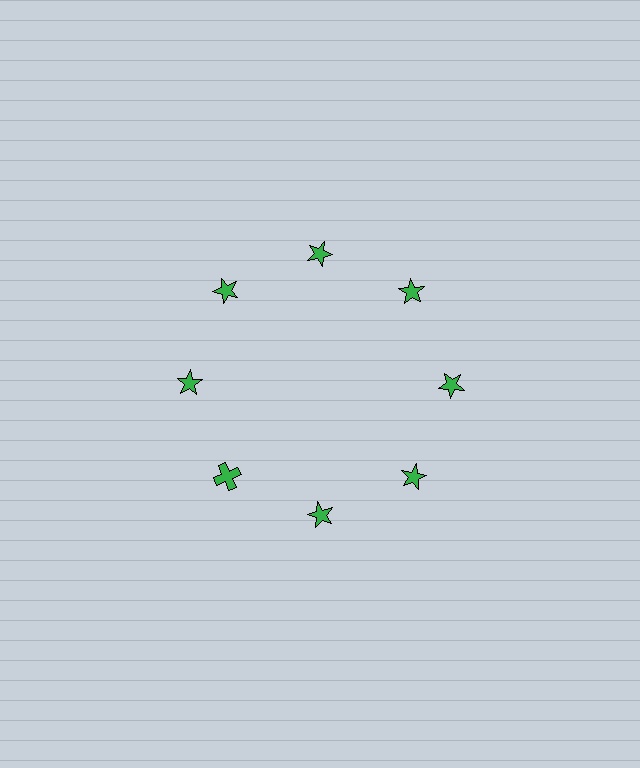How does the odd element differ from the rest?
It has a different shape: cross instead of star.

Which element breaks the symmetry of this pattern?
The green cross at roughly the 8 o'clock position breaks the symmetry. All other shapes are green stars.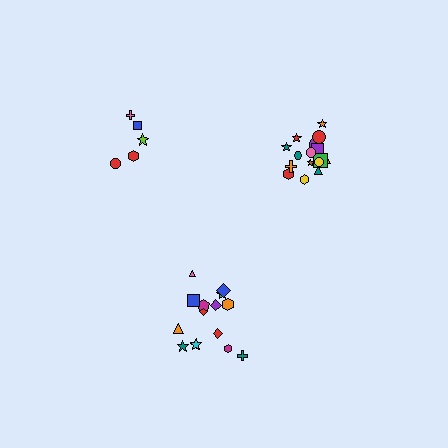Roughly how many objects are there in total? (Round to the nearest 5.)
Roughly 40 objects in total.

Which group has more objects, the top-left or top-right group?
The top-right group.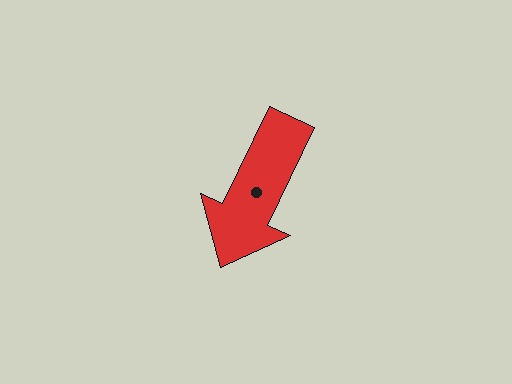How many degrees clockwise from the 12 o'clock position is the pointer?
Approximately 205 degrees.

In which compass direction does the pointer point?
Southwest.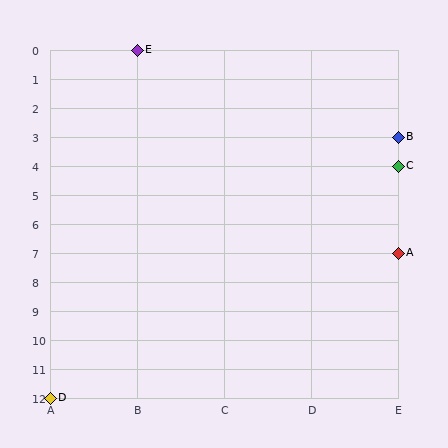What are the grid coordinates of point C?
Point C is at grid coordinates (E, 4).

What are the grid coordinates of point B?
Point B is at grid coordinates (E, 3).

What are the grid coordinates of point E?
Point E is at grid coordinates (B, 0).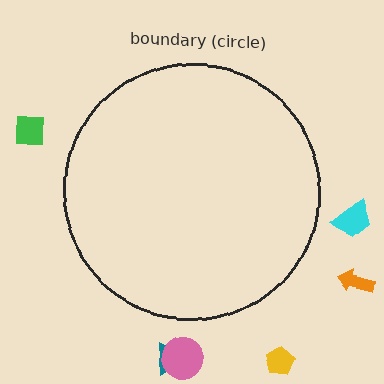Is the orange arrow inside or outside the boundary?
Outside.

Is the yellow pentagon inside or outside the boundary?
Outside.